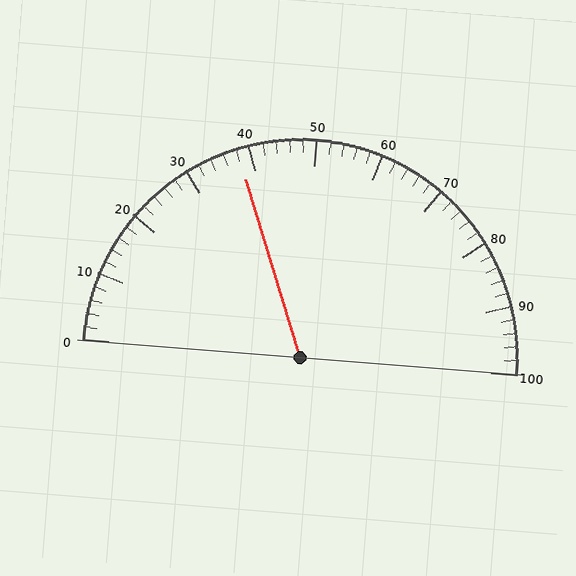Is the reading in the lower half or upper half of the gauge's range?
The reading is in the lower half of the range (0 to 100).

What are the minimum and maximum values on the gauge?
The gauge ranges from 0 to 100.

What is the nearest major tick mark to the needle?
The nearest major tick mark is 40.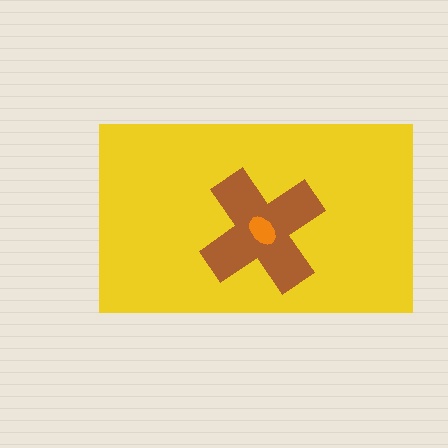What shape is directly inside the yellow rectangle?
The brown cross.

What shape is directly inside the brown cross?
The orange ellipse.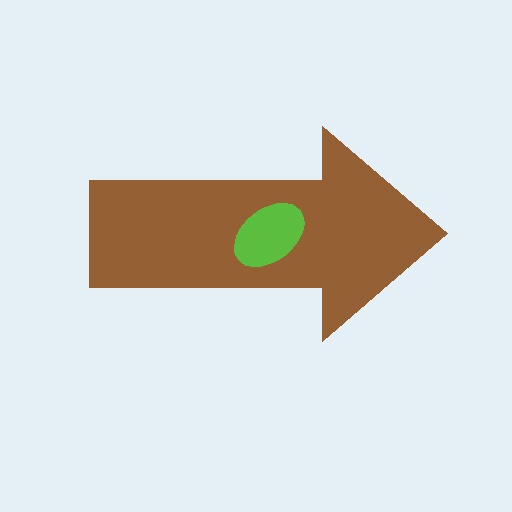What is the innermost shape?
The lime ellipse.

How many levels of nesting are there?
2.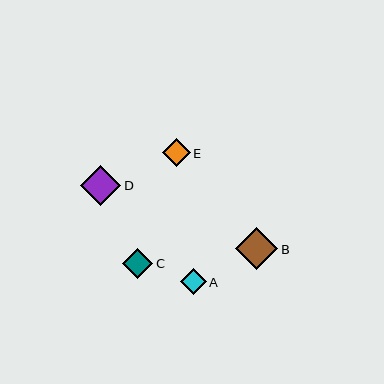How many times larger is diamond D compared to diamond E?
Diamond D is approximately 1.4 times the size of diamond E.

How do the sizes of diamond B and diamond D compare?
Diamond B and diamond D are approximately the same size.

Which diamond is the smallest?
Diamond A is the smallest with a size of approximately 26 pixels.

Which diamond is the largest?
Diamond B is the largest with a size of approximately 42 pixels.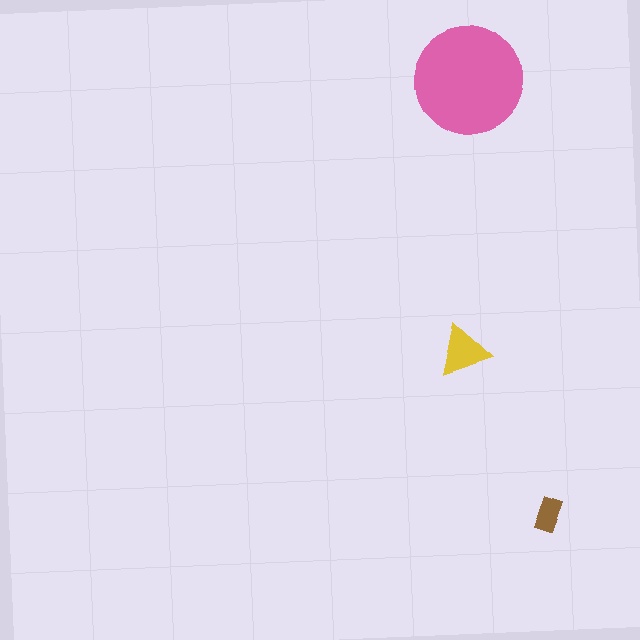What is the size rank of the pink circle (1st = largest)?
1st.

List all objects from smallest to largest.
The brown rectangle, the yellow triangle, the pink circle.